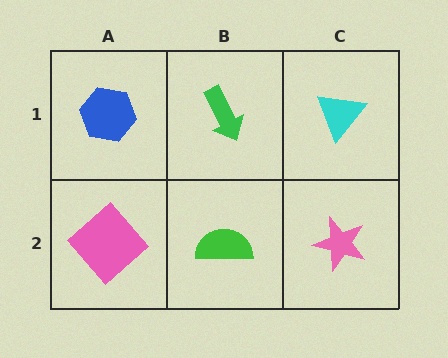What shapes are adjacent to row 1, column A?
A pink diamond (row 2, column A), a green arrow (row 1, column B).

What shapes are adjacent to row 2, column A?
A blue hexagon (row 1, column A), a green semicircle (row 2, column B).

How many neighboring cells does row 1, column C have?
2.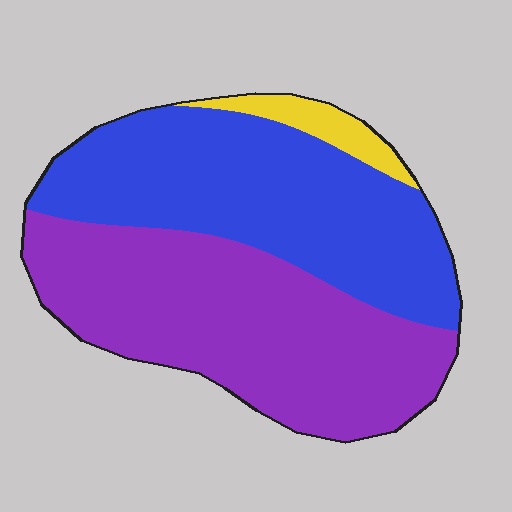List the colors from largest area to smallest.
From largest to smallest: purple, blue, yellow.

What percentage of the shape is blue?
Blue covers 45% of the shape.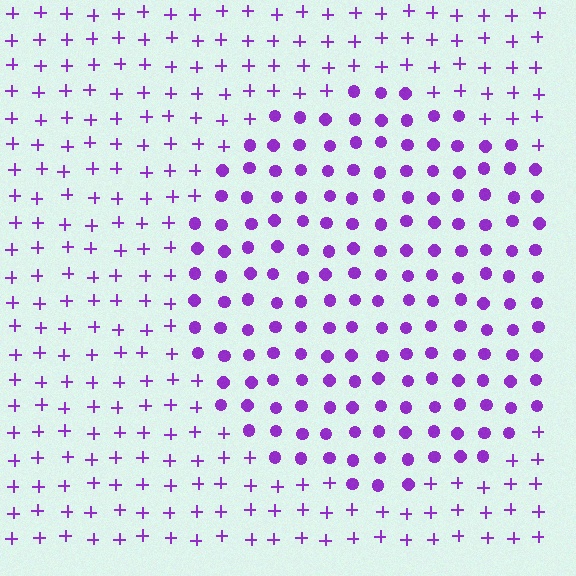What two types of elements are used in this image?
The image uses circles inside the circle region and plus signs outside it.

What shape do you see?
I see a circle.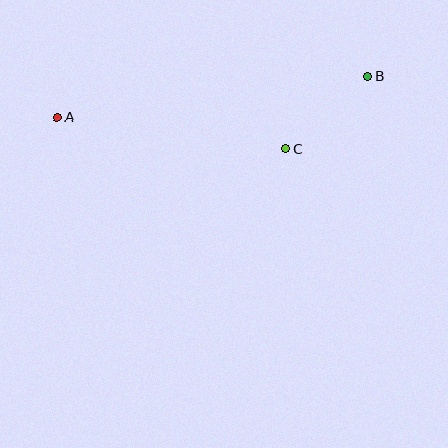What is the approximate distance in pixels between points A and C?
The distance between A and C is approximately 231 pixels.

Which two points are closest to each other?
Points B and C are closest to each other.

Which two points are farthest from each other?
Points A and B are farthest from each other.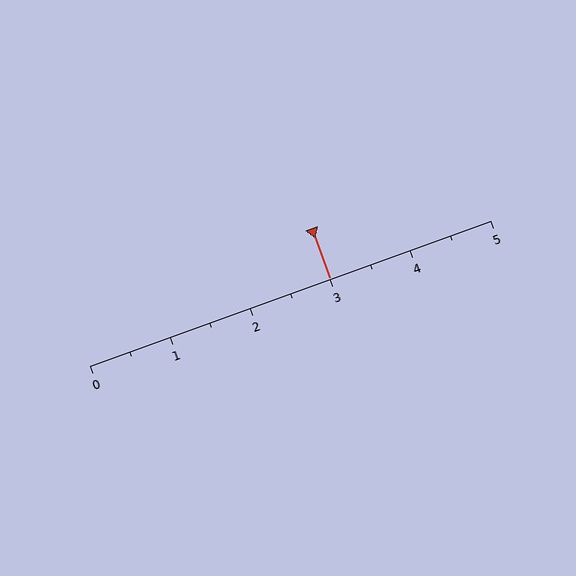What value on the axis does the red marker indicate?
The marker indicates approximately 3.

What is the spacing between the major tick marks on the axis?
The major ticks are spaced 1 apart.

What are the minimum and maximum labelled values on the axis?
The axis runs from 0 to 5.